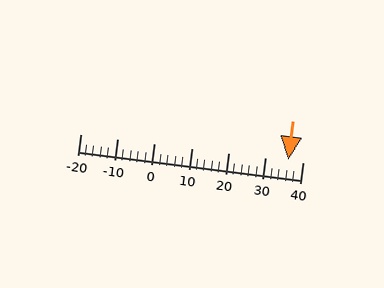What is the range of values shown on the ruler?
The ruler shows values from -20 to 40.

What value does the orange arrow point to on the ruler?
The orange arrow points to approximately 36.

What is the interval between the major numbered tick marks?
The major tick marks are spaced 10 units apart.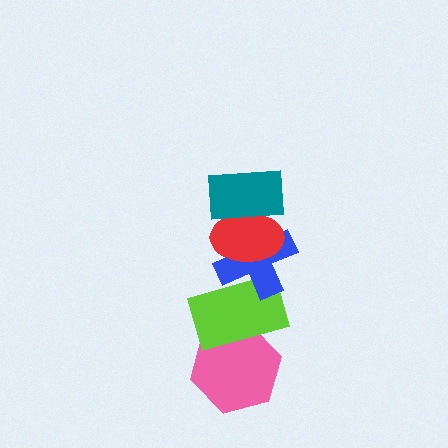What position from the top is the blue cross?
The blue cross is 3rd from the top.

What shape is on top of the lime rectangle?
The blue cross is on top of the lime rectangle.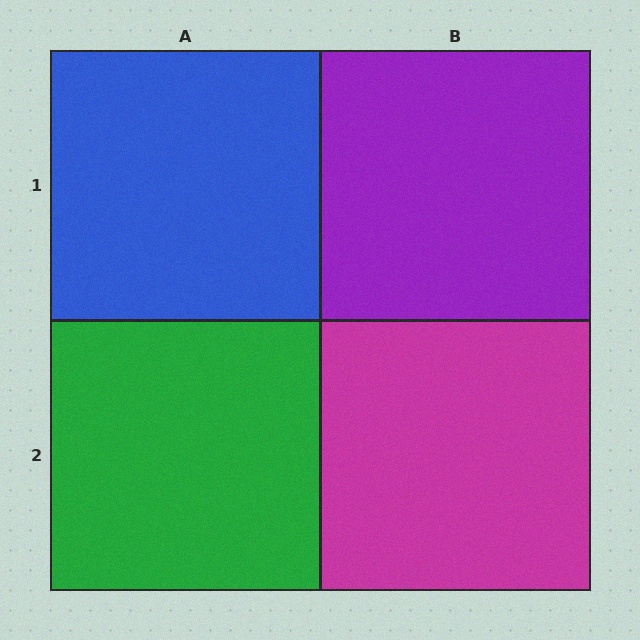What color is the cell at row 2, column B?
Magenta.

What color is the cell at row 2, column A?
Green.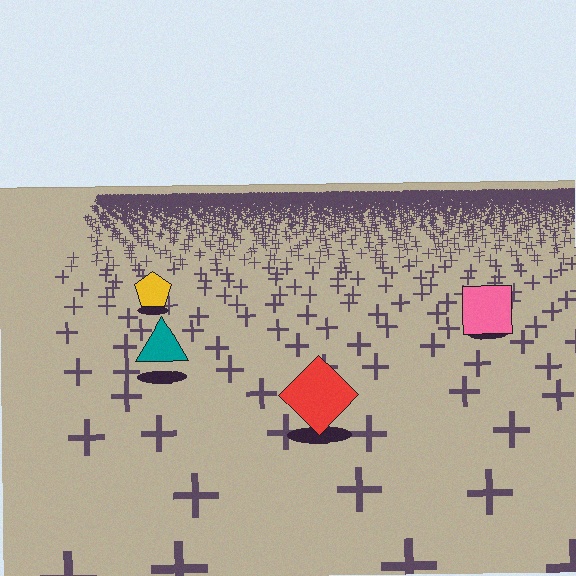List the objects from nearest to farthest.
From nearest to farthest: the red diamond, the teal triangle, the pink square, the yellow pentagon.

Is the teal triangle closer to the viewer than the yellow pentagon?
Yes. The teal triangle is closer — you can tell from the texture gradient: the ground texture is coarser near it.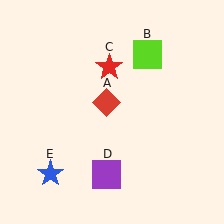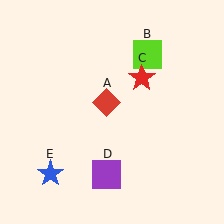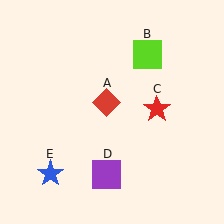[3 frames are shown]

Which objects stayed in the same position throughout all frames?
Red diamond (object A) and lime square (object B) and purple square (object D) and blue star (object E) remained stationary.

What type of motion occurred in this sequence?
The red star (object C) rotated clockwise around the center of the scene.